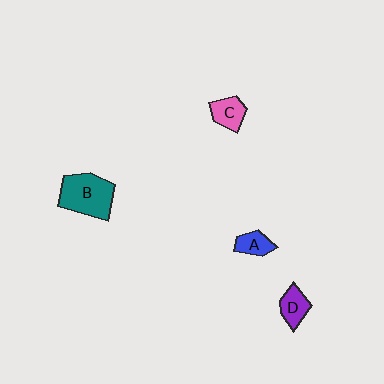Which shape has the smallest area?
Shape A (blue).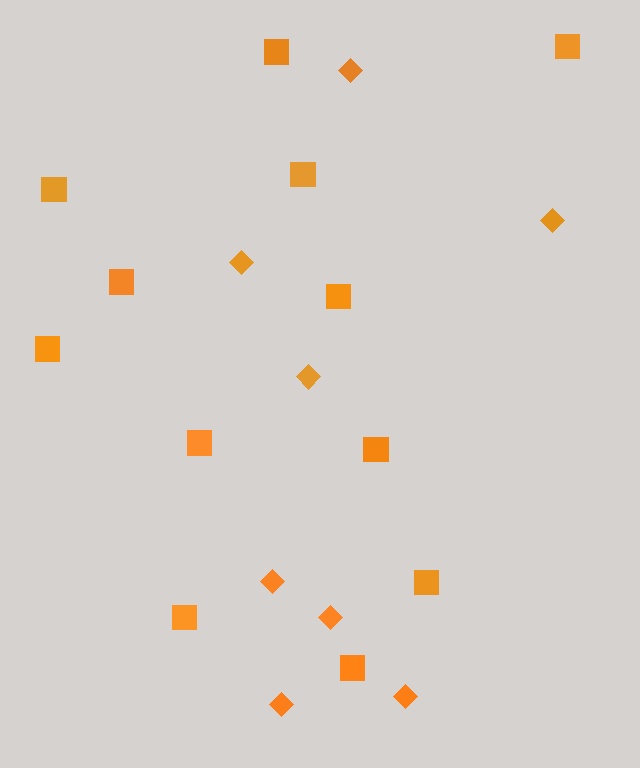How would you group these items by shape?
There are 2 groups: one group of squares (12) and one group of diamonds (8).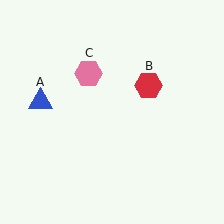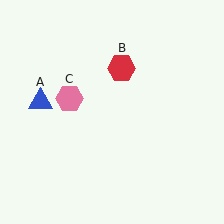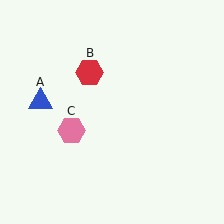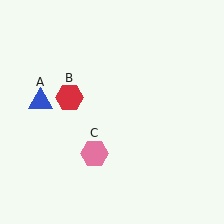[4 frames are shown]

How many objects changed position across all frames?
2 objects changed position: red hexagon (object B), pink hexagon (object C).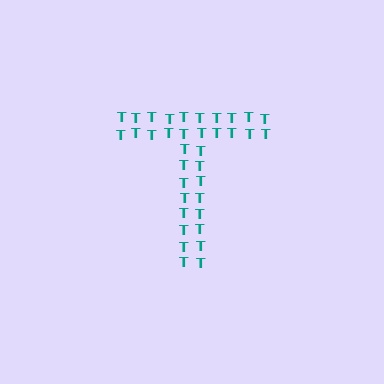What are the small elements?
The small elements are letter T's.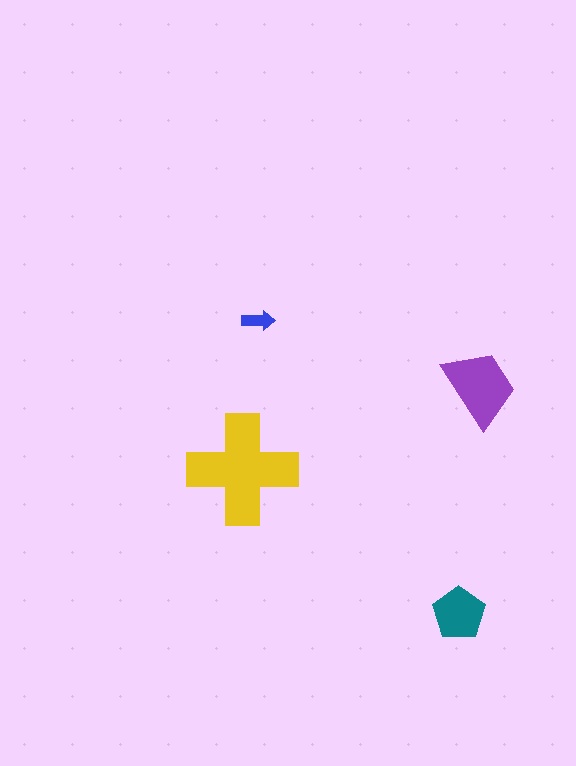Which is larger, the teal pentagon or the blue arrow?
The teal pentagon.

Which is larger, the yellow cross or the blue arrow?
The yellow cross.